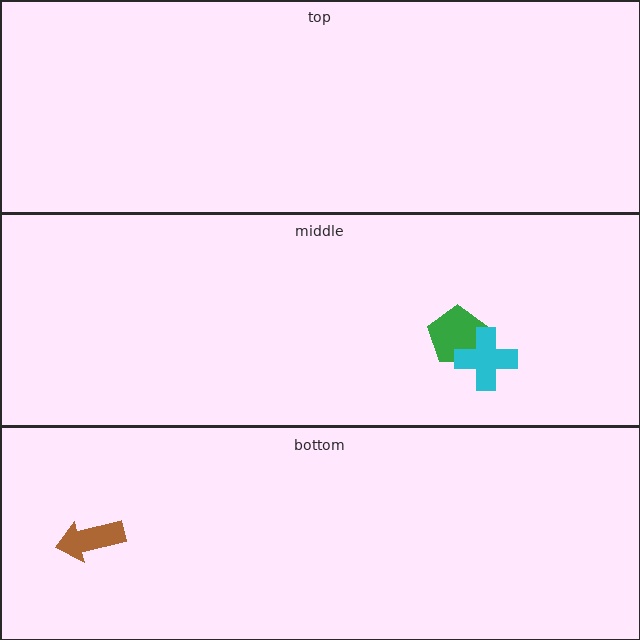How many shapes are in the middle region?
2.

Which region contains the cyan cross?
The middle region.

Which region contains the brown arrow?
The bottom region.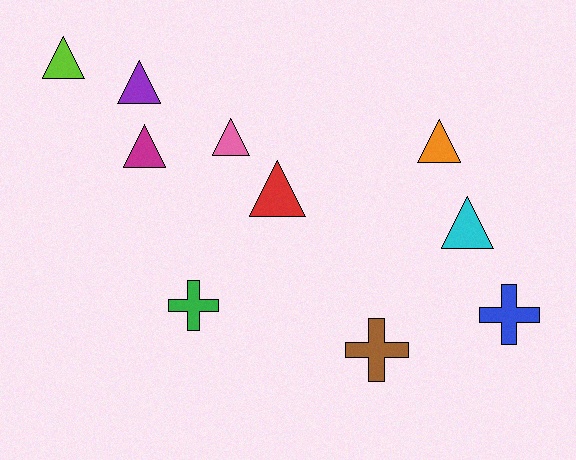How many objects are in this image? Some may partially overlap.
There are 10 objects.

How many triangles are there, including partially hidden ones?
There are 7 triangles.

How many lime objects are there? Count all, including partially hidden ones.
There is 1 lime object.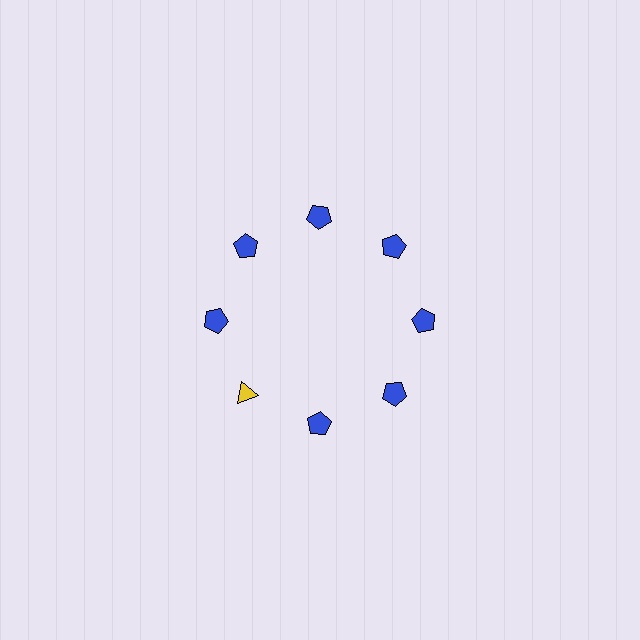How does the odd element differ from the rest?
It differs in both color (yellow instead of blue) and shape (triangle instead of pentagon).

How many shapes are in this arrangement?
There are 8 shapes arranged in a ring pattern.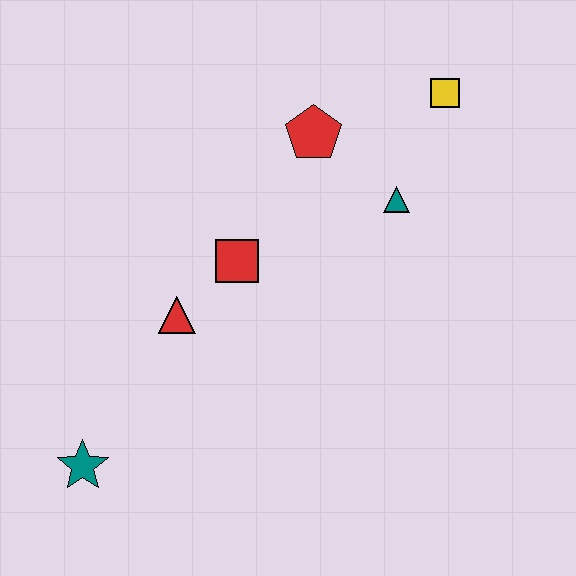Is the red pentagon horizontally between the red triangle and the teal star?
No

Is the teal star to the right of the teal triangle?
No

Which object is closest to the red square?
The red triangle is closest to the red square.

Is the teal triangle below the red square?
No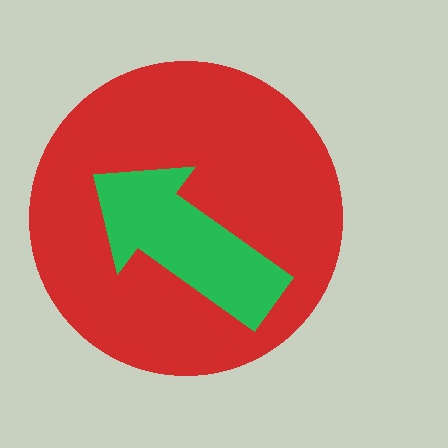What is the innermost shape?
The green arrow.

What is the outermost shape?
The red circle.